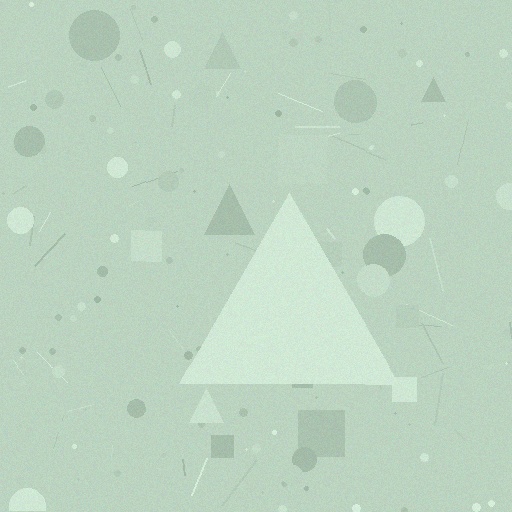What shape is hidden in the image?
A triangle is hidden in the image.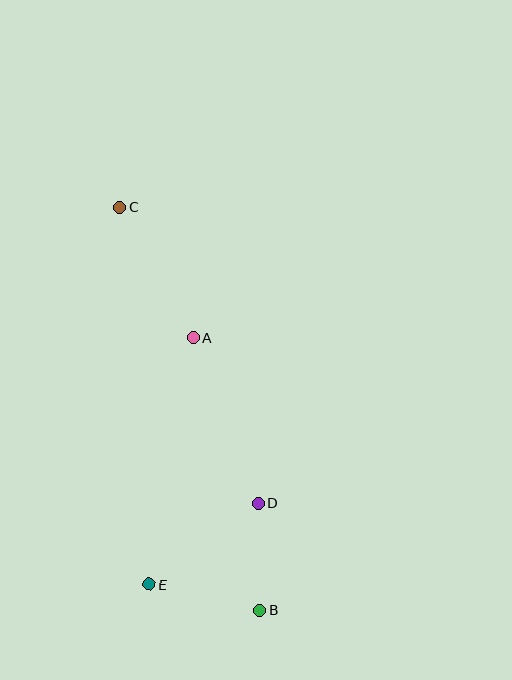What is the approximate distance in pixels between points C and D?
The distance between C and D is approximately 327 pixels.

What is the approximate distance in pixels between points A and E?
The distance between A and E is approximately 250 pixels.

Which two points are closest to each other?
Points B and D are closest to each other.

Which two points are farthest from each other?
Points B and C are farthest from each other.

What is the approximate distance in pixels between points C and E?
The distance between C and E is approximately 378 pixels.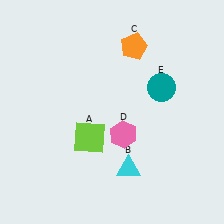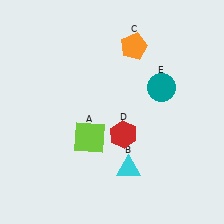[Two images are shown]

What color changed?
The hexagon (D) changed from pink in Image 1 to red in Image 2.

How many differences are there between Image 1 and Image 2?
There is 1 difference between the two images.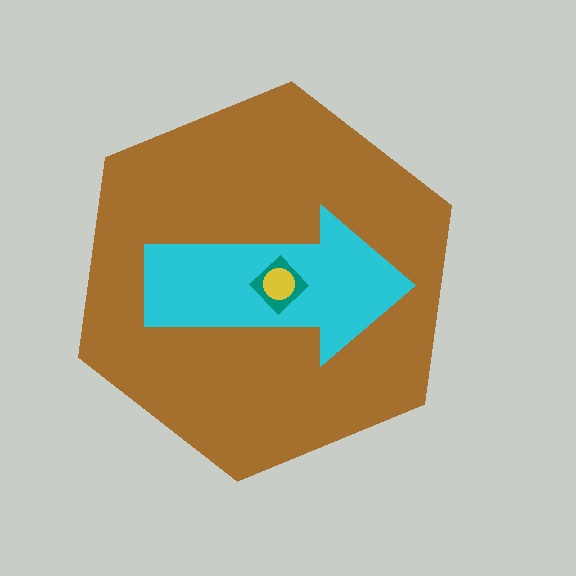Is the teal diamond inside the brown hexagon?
Yes.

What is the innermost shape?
The yellow circle.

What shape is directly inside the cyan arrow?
The teal diamond.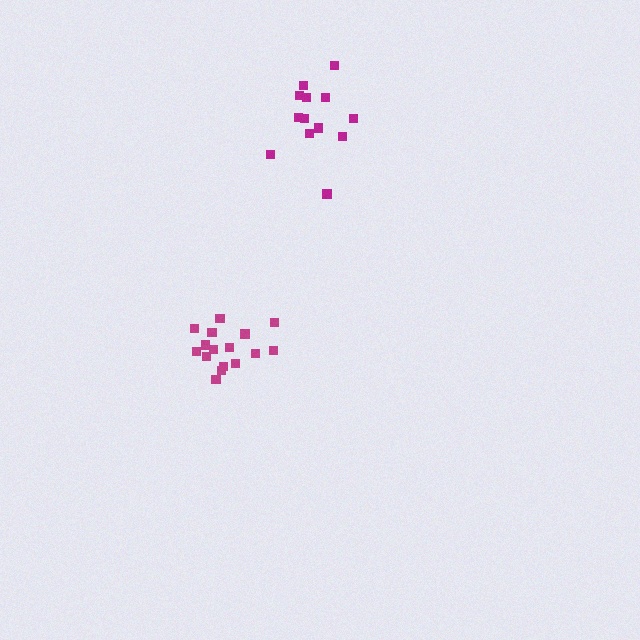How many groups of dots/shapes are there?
There are 2 groups.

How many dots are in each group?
Group 1: 16 dots, Group 2: 13 dots (29 total).